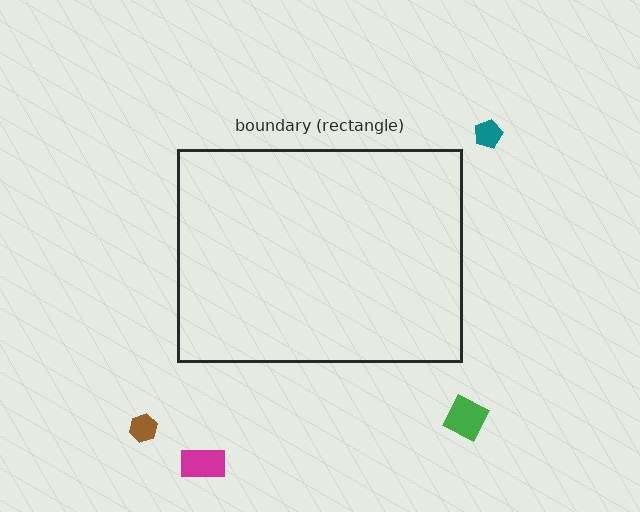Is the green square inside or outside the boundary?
Outside.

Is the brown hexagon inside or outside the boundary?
Outside.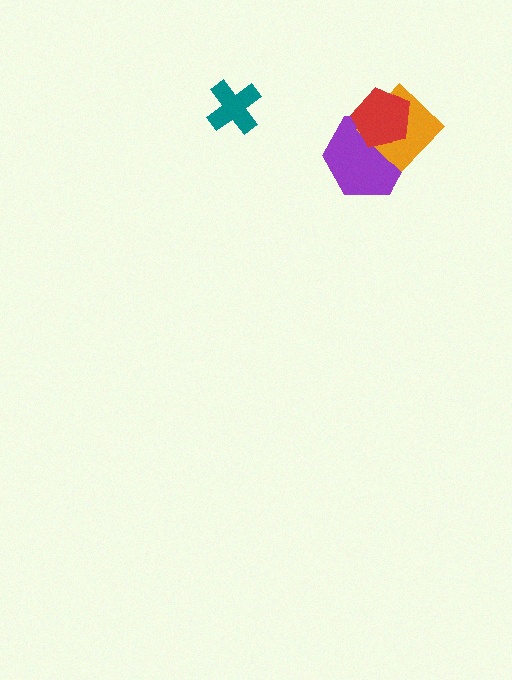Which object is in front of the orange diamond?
The red pentagon is in front of the orange diamond.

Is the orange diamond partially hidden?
Yes, it is partially covered by another shape.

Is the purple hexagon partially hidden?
Yes, it is partially covered by another shape.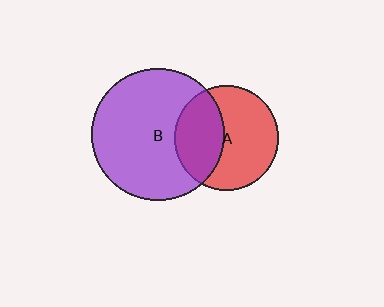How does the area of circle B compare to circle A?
Approximately 1.6 times.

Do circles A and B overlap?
Yes.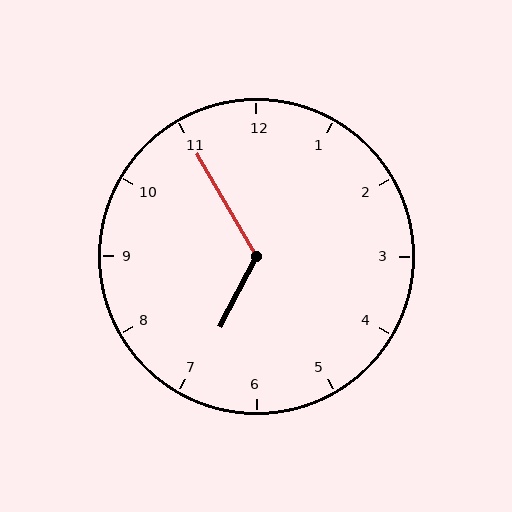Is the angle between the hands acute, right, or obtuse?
It is obtuse.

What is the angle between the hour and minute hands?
Approximately 122 degrees.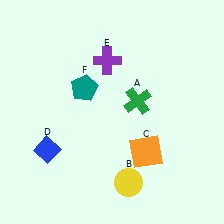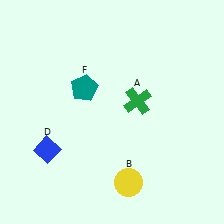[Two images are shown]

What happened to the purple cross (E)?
The purple cross (E) was removed in Image 2. It was in the top-left area of Image 1.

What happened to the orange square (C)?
The orange square (C) was removed in Image 2. It was in the bottom-right area of Image 1.